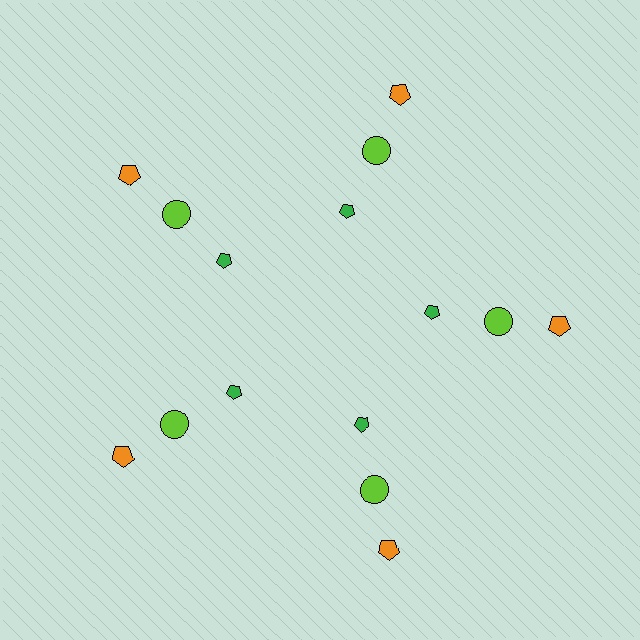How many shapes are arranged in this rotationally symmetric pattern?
There are 15 shapes, arranged in 5 groups of 3.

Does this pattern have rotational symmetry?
Yes, this pattern has 5-fold rotational symmetry. It looks the same after rotating 72 degrees around the center.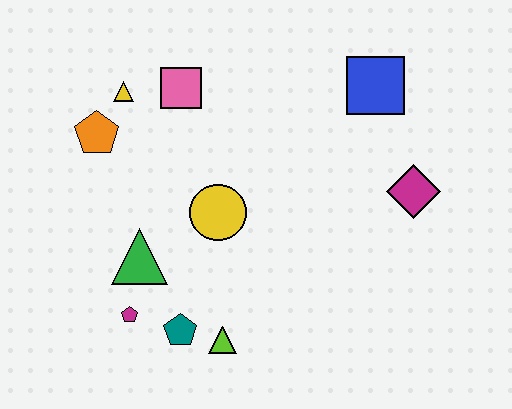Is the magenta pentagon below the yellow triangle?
Yes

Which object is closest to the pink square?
The yellow triangle is closest to the pink square.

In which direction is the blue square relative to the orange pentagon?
The blue square is to the right of the orange pentagon.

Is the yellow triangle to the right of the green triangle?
No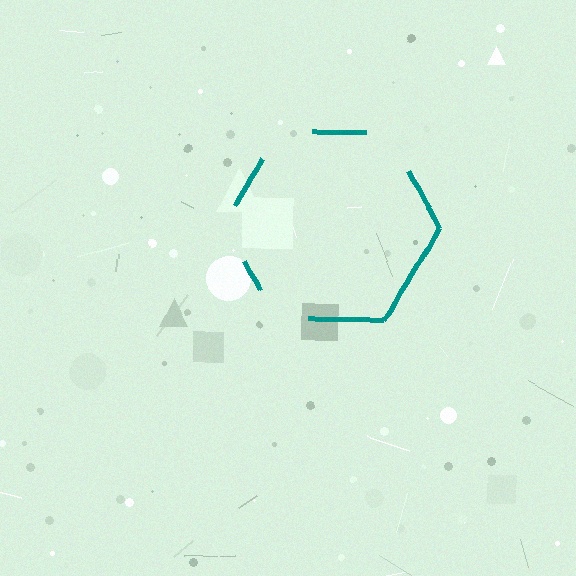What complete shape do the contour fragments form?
The contour fragments form a hexagon.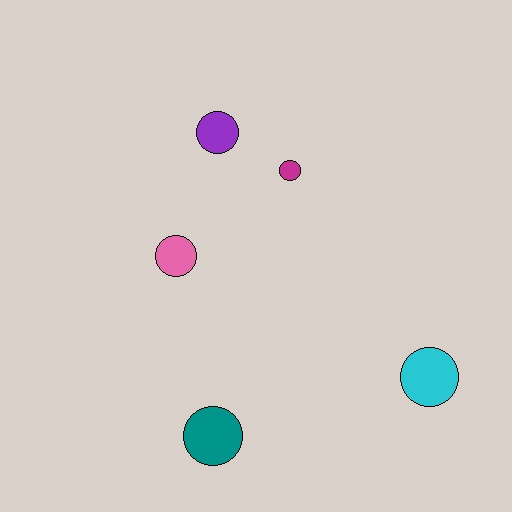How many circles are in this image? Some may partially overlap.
There are 5 circles.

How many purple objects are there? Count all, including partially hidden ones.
There is 1 purple object.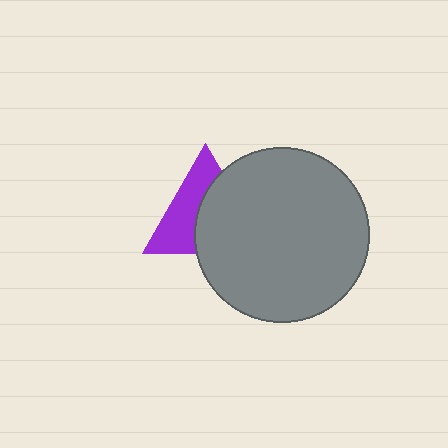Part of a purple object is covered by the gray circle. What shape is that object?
It is a triangle.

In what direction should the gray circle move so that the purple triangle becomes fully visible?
The gray circle should move right. That is the shortest direction to clear the overlap and leave the purple triangle fully visible.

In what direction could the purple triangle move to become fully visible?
The purple triangle could move left. That would shift it out from behind the gray circle entirely.